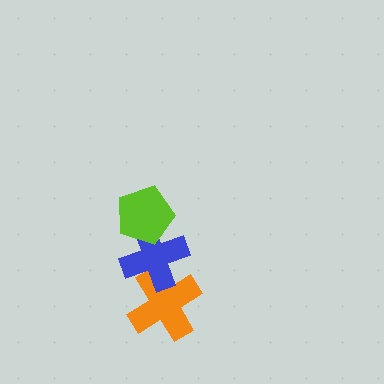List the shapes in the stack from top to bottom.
From top to bottom: the lime pentagon, the blue cross, the orange cross.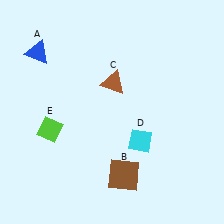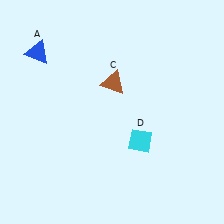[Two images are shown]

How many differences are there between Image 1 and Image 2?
There are 2 differences between the two images.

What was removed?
The lime diamond (E), the brown square (B) were removed in Image 2.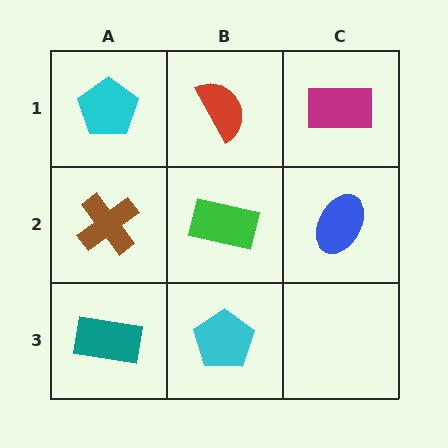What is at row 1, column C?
A magenta rectangle.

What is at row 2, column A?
A brown cross.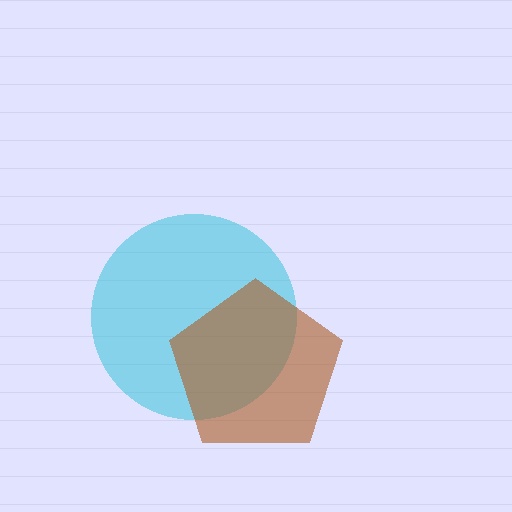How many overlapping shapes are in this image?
There are 2 overlapping shapes in the image.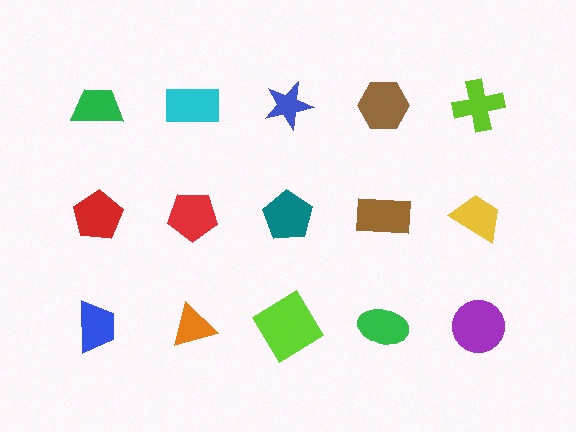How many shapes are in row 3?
5 shapes.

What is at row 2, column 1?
A red pentagon.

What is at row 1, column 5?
A lime cross.